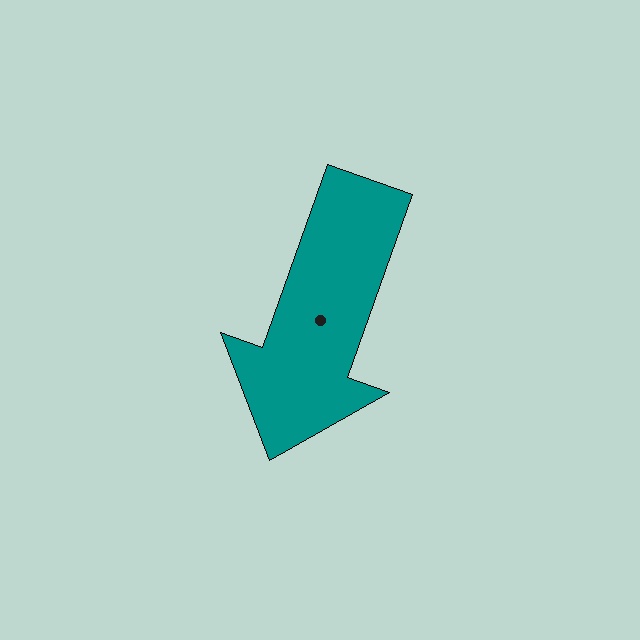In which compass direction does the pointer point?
South.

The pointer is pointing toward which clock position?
Roughly 7 o'clock.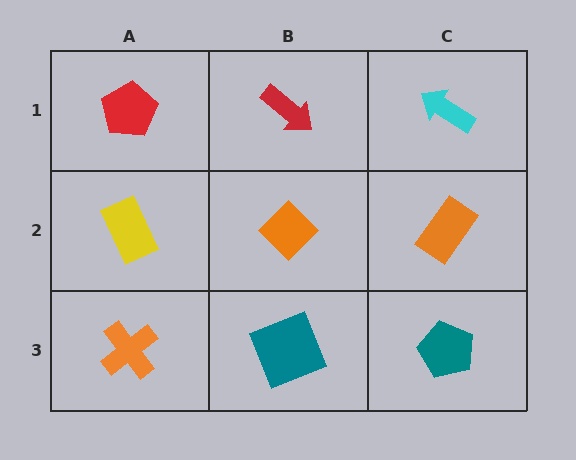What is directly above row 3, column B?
An orange diamond.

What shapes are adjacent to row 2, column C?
A cyan arrow (row 1, column C), a teal pentagon (row 3, column C), an orange diamond (row 2, column B).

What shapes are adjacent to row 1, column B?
An orange diamond (row 2, column B), a red pentagon (row 1, column A), a cyan arrow (row 1, column C).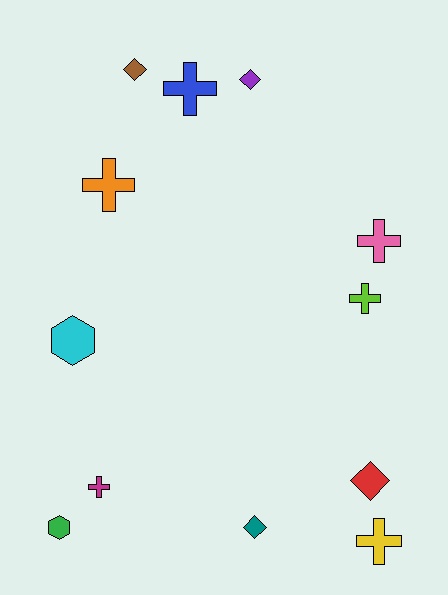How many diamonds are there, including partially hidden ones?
There are 4 diamonds.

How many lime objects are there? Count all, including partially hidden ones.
There is 1 lime object.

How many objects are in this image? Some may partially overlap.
There are 12 objects.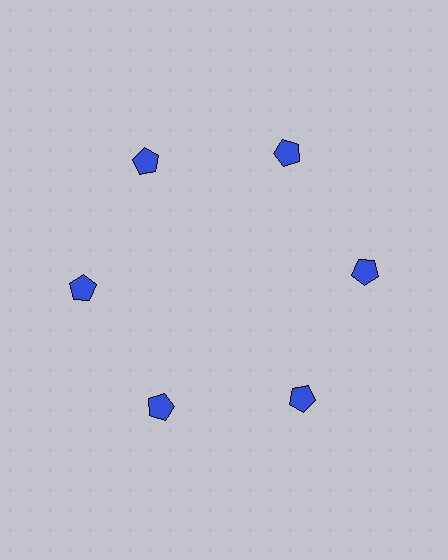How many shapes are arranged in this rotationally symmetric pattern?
There are 6 shapes, arranged in 6 groups of 1.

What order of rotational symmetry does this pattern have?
This pattern has 6-fold rotational symmetry.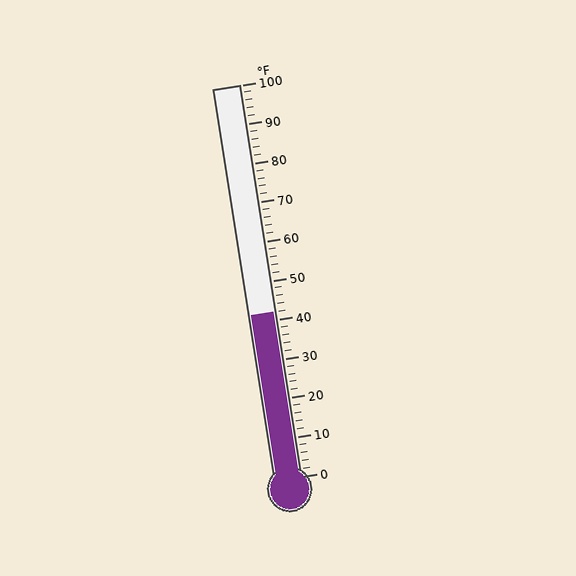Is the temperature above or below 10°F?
The temperature is above 10°F.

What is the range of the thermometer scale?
The thermometer scale ranges from 0°F to 100°F.